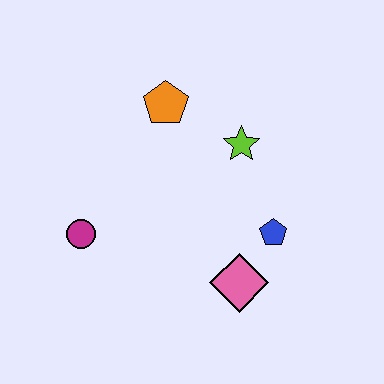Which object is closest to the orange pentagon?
The lime star is closest to the orange pentagon.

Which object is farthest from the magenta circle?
The blue pentagon is farthest from the magenta circle.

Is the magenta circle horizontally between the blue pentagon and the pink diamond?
No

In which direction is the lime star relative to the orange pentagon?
The lime star is to the right of the orange pentagon.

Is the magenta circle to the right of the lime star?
No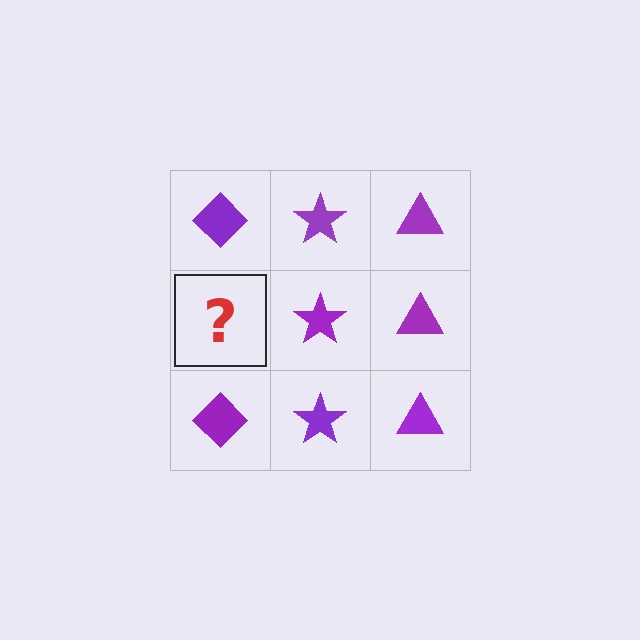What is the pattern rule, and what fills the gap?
The rule is that each column has a consistent shape. The gap should be filled with a purple diamond.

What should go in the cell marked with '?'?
The missing cell should contain a purple diamond.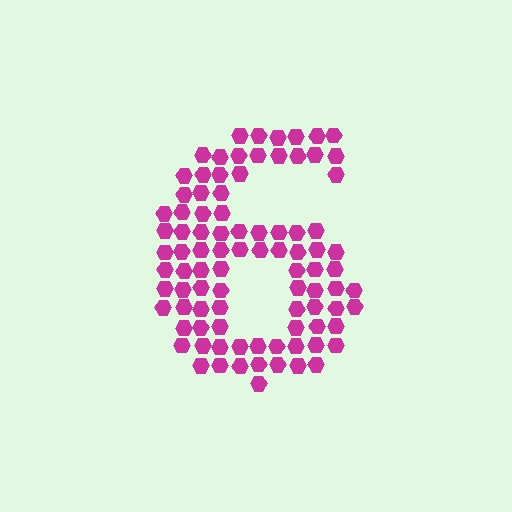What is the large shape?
The large shape is the digit 6.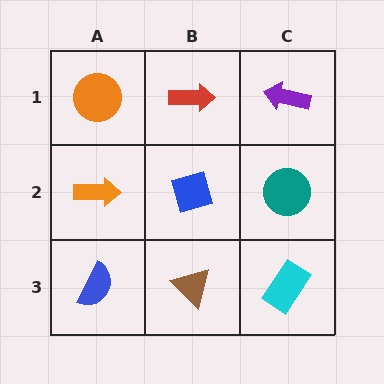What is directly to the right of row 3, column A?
A brown triangle.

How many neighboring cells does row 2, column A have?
3.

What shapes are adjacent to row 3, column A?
An orange arrow (row 2, column A), a brown triangle (row 3, column B).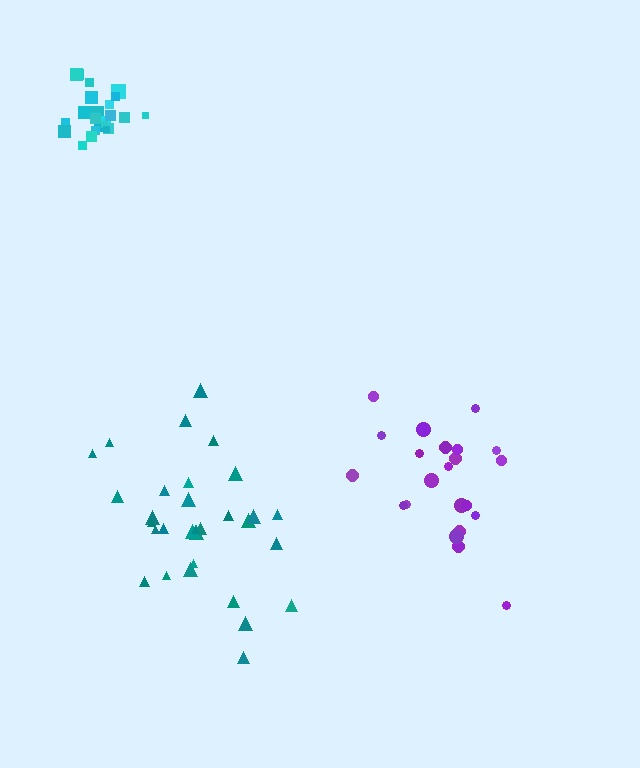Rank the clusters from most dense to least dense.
cyan, teal, purple.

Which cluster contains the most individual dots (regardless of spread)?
Teal (31).